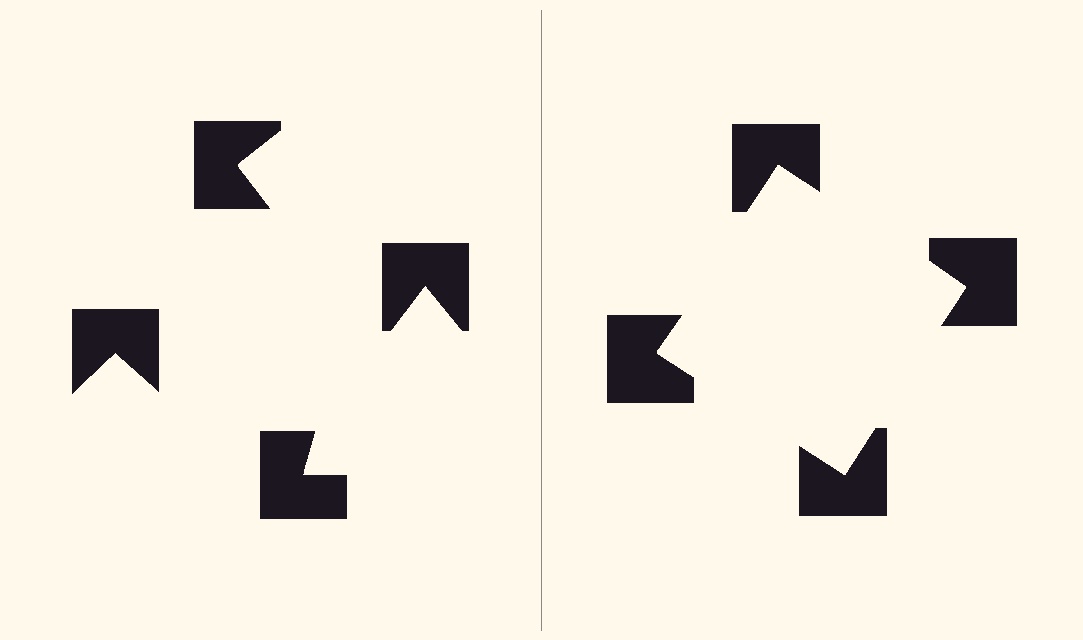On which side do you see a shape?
An illusory square appears on the right side. On the left side the wedge cuts are rotated, so no coherent shape forms.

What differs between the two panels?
The notched squares are positioned identically on both sides; only the wedge orientations differ. On the right they align to a square; on the left they are misaligned.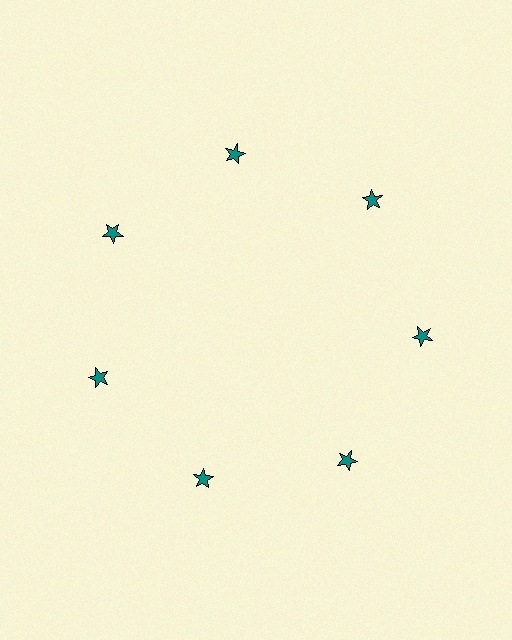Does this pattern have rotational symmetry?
Yes, this pattern has 7-fold rotational symmetry. It looks the same after rotating 51 degrees around the center.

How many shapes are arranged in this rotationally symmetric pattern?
There are 7 shapes, arranged in 7 groups of 1.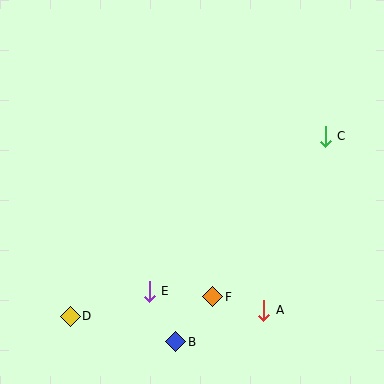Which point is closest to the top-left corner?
Point D is closest to the top-left corner.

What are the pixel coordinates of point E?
Point E is at (149, 291).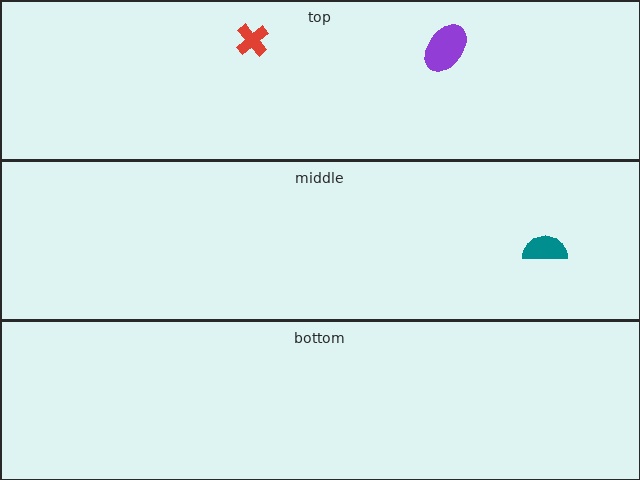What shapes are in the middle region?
The teal semicircle.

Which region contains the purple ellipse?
The top region.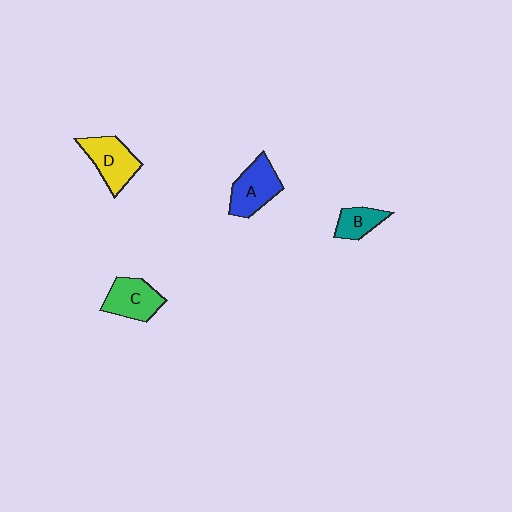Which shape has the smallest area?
Shape B (teal).